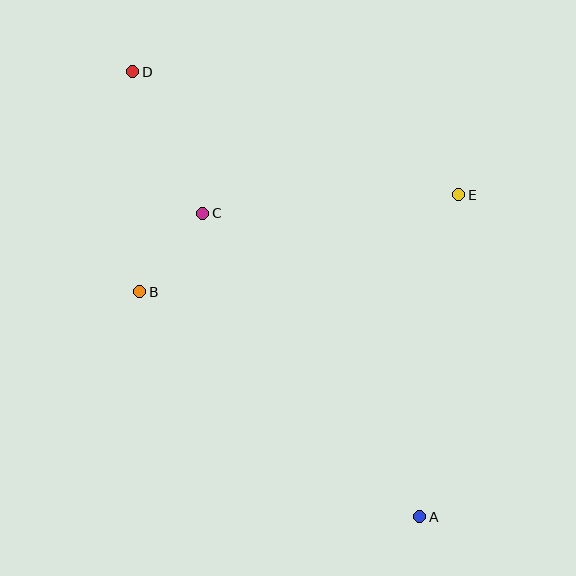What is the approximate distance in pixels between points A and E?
The distance between A and E is approximately 324 pixels.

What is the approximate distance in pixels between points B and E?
The distance between B and E is approximately 333 pixels.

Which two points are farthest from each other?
Points A and D are farthest from each other.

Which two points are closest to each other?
Points B and C are closest to each other.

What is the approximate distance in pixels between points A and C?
The distance between A and C is approximately 373 pixels.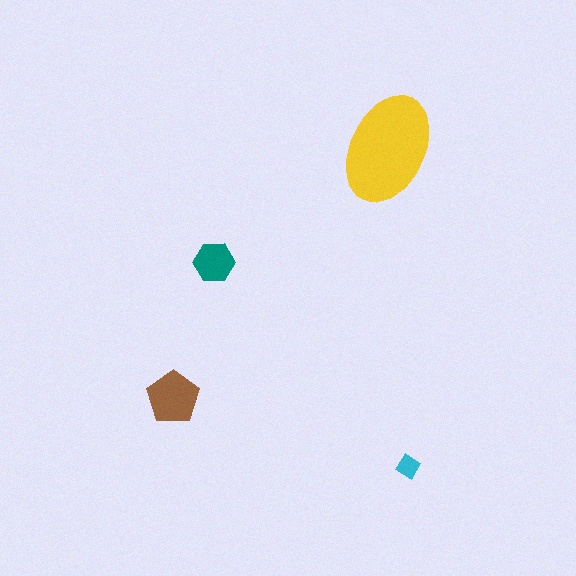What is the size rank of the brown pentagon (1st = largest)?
2nd.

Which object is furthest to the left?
The brown pentagon is leftmost.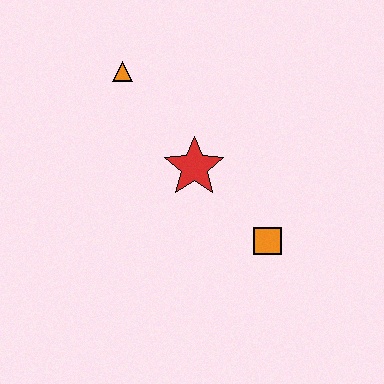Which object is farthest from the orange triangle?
The orange square is farthest from the orange triangle.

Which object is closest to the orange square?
The red star is closest to the orange square.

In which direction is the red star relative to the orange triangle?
The red star is below the orange triangle.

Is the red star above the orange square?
Yes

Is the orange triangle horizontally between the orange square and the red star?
No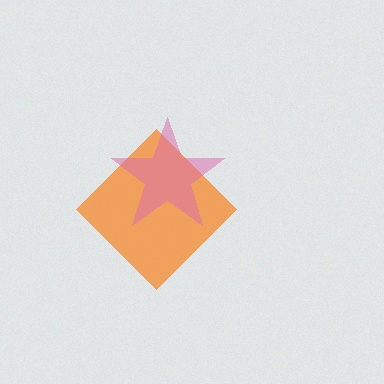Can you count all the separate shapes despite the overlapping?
Yes, there are 2 separate shapes.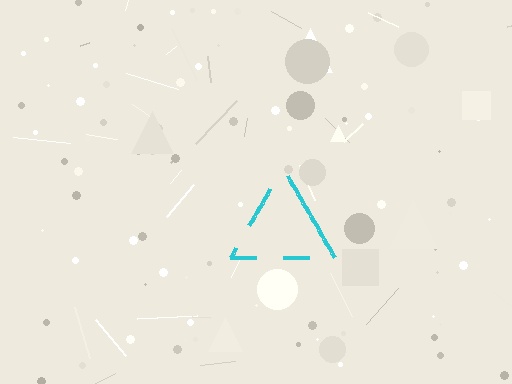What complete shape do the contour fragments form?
The contour fragments form a triangle.